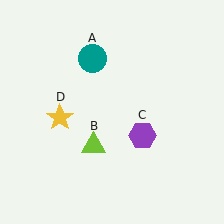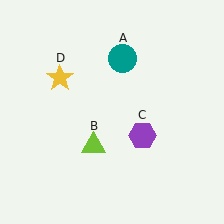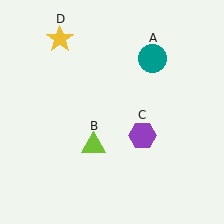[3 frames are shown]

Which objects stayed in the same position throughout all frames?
Lime triangle (object B) and purple hexagon (object C) remained stationary.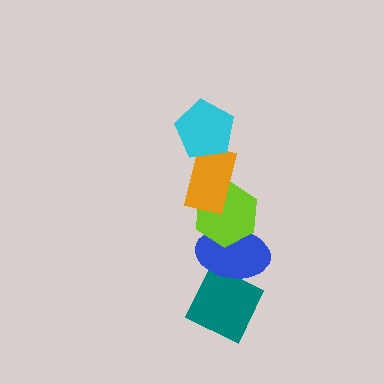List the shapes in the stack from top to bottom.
From top to bottom: the cyan pentagon, the orange rectangle, the lime hexagon, the blue ellipse, the teal diamond.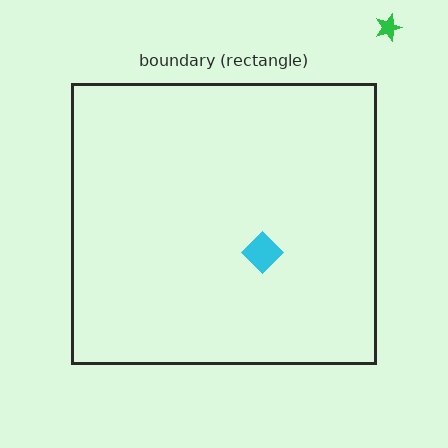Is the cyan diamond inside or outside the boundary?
Inside.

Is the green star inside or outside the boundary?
Outside.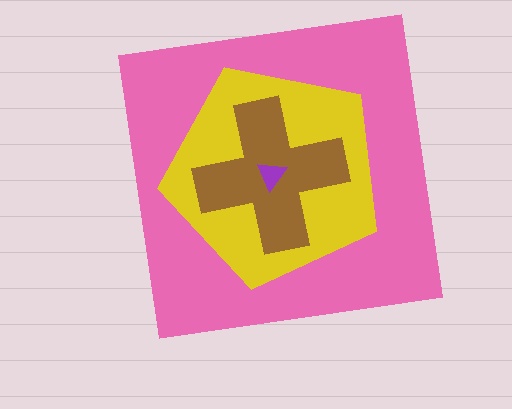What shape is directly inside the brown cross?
The purple triangle.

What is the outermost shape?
The pink square.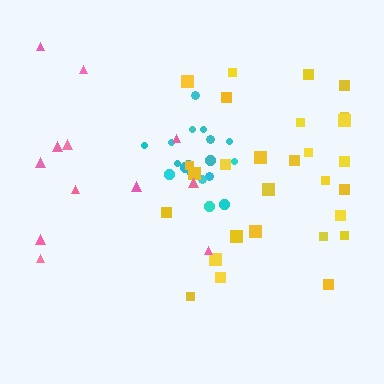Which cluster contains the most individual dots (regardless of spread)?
Yellow (28).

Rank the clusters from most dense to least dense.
cyan, yellow, pink.